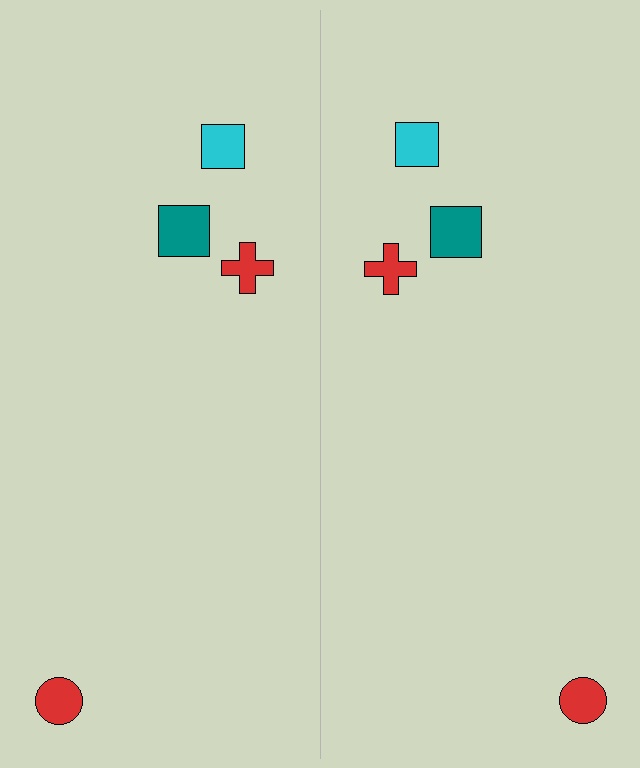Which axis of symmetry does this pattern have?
The pattern has a vertical axis of symmetry running through the center of the image.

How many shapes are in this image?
There are 8 shapes in this image.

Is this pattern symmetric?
Yes, this pattern has bilateral (reflection) symmetry.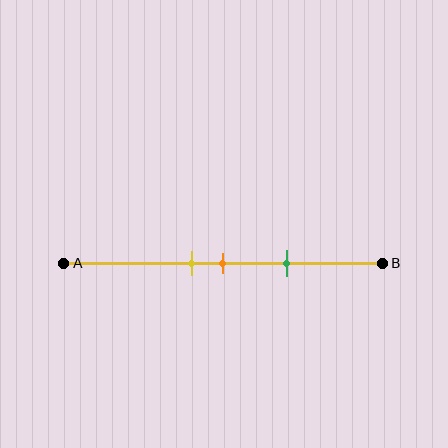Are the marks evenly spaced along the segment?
Yes, the marks are approximately evenly spaced.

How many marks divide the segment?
There are 3 marks dividing the segment.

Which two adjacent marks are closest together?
The yellow and orange marks are the closest adjacent pair.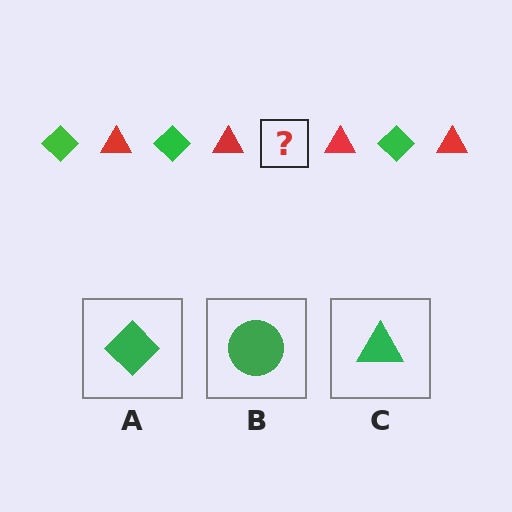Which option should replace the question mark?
Option A.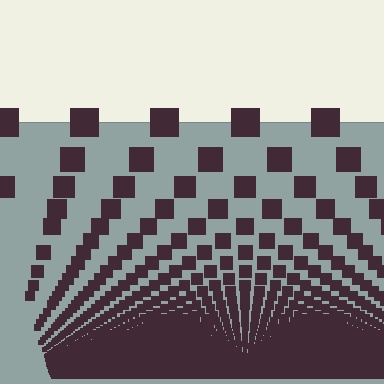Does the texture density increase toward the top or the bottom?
Density increases toward the bottom.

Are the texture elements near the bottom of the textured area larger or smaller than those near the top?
Smaller. The gradient is inverted — elements near the bottom are smaller and denser.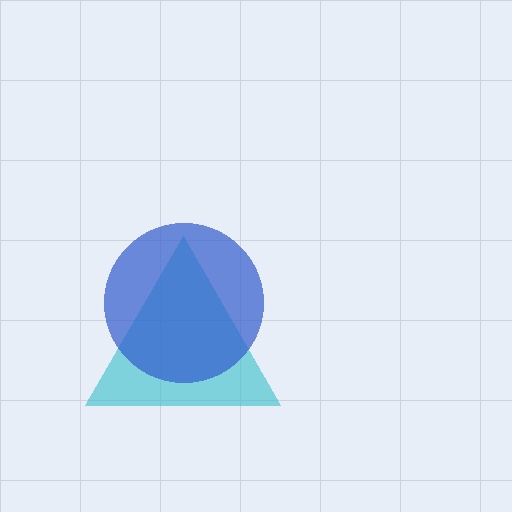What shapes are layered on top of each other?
The layered shapes are: a cyan triangle, a blue circle.